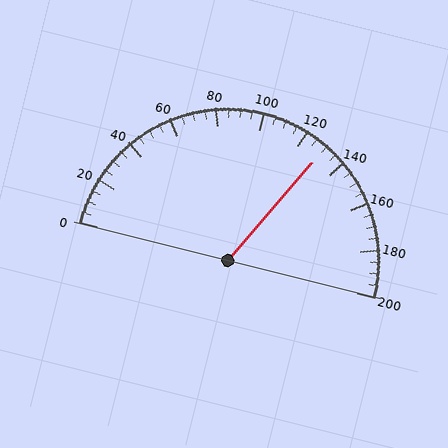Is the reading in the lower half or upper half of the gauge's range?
The reading is in the upper half of the range (0 to 200).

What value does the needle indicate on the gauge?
The needle indicates approximately 130.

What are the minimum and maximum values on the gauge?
The gauge ranges from 0 to 200.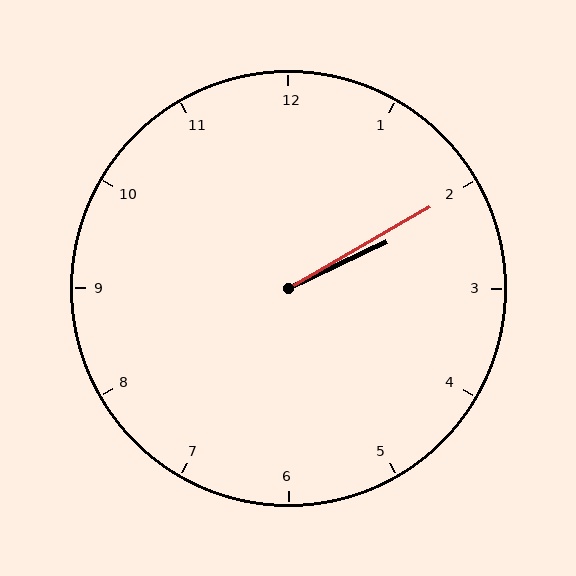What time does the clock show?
2:10.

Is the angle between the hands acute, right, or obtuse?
It is acute.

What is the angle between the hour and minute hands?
Approximately 5 degrees.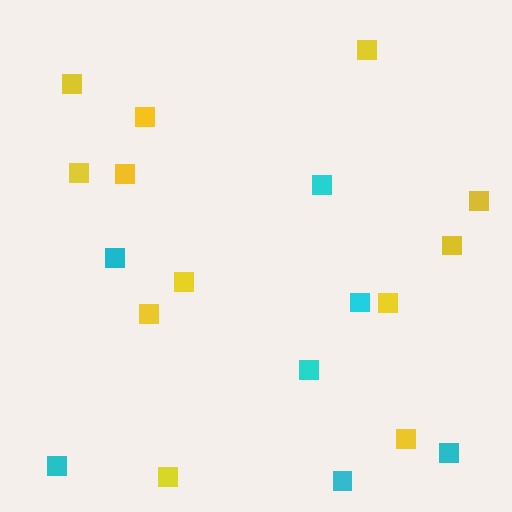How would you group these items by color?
There are 2 groups: one group of cyan squares (7) and one group of yellow squares (12).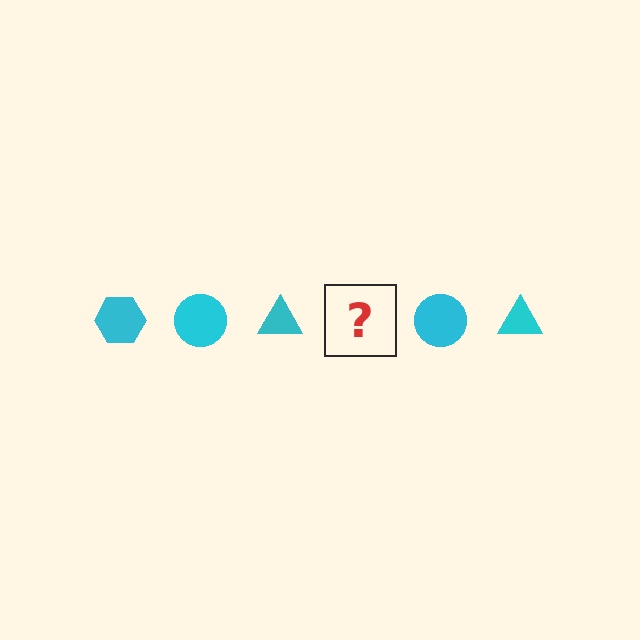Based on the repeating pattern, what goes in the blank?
The blank should be a cyan hexagon.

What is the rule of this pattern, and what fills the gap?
The rule is that the pattern cycles through hexagon, circle, triangle shapes in cyan. The gap should be filled with a cyan hexagon.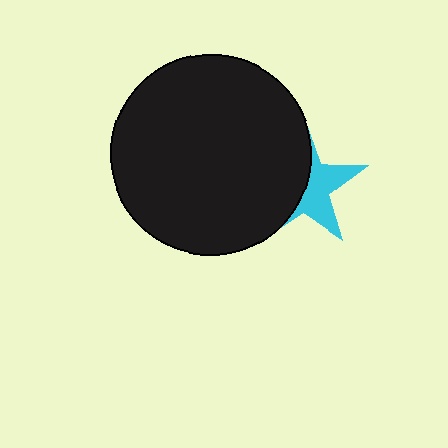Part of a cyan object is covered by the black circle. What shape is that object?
It is a star.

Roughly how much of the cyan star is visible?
About half of it is visible (roughly 45%).